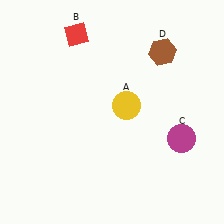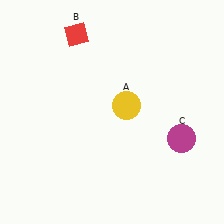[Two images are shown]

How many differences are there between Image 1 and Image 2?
There is 1 difference between the two images.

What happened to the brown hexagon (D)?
The brown hexagon (D) was removed in Image 2. It was in the top-right area of Image 1.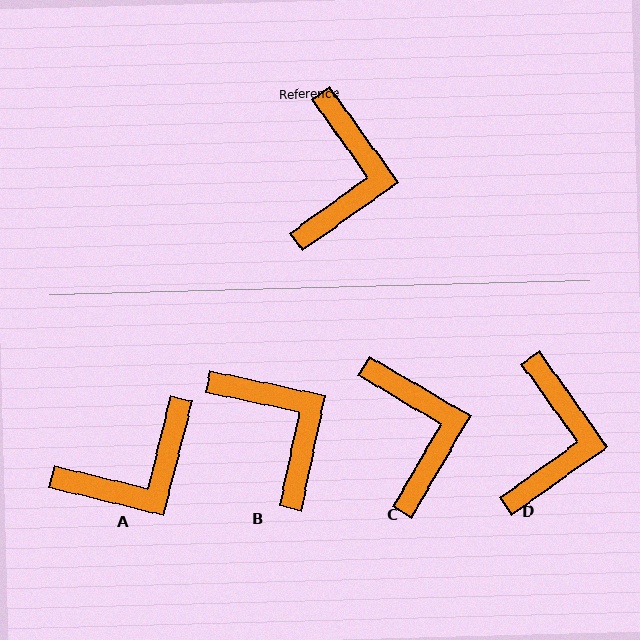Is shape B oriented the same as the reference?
No, it is off by about 42 degrees.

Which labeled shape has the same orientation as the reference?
D.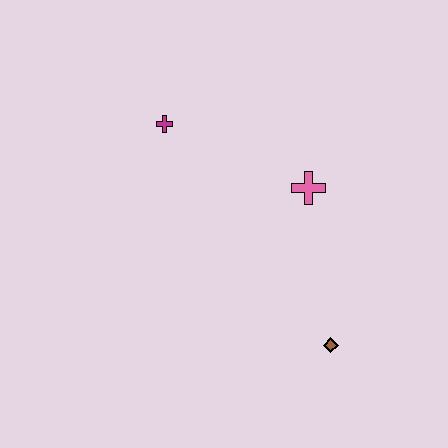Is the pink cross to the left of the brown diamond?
Yes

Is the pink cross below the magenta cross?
Yes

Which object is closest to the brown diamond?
The pink cross is closest to the brown diamond.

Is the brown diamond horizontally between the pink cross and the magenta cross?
No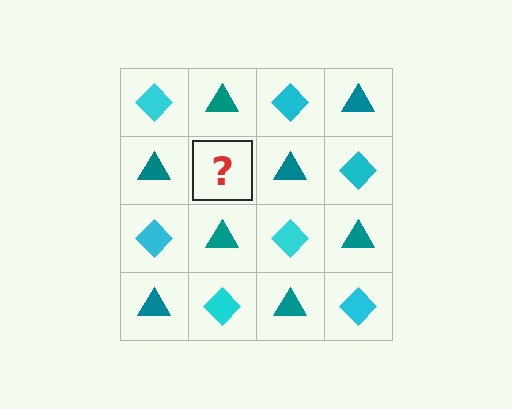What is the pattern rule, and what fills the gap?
The rule is that it alternates cyan diamond and teal triangle in a checkerboard pattern. The gap should be filled with a cyan diamond.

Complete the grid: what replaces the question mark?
The question mark should be replaced with a cyan diamond.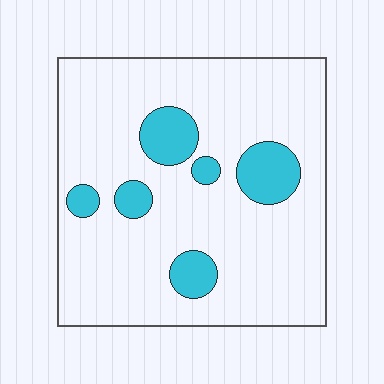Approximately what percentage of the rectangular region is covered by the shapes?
Approximately 15%.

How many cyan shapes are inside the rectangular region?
6.